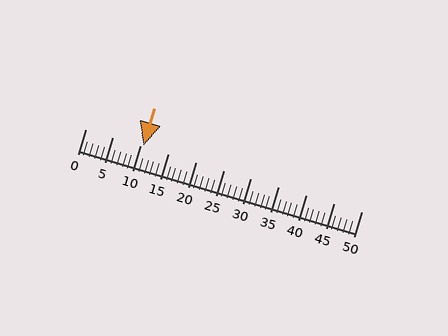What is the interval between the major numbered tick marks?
The major tick marks are spaced 5 units apart.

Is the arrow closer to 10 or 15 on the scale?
The arrow is closer to 10.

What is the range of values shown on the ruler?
The ruler shows values from 0 to 50.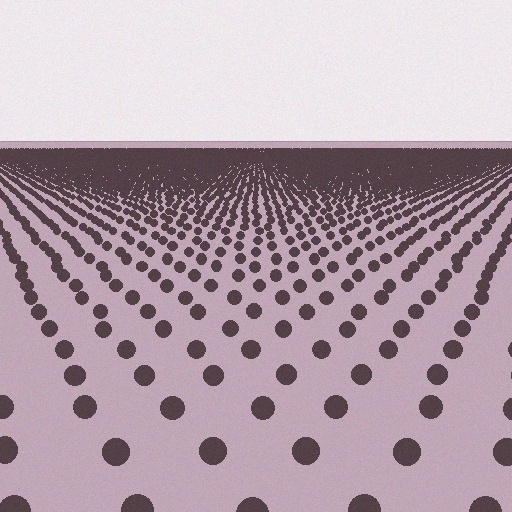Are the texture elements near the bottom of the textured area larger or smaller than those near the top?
Larger. Near the bottom, elements are closer to the viewer and appear at a bigger on-screen size.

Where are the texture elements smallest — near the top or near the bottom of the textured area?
Near the top.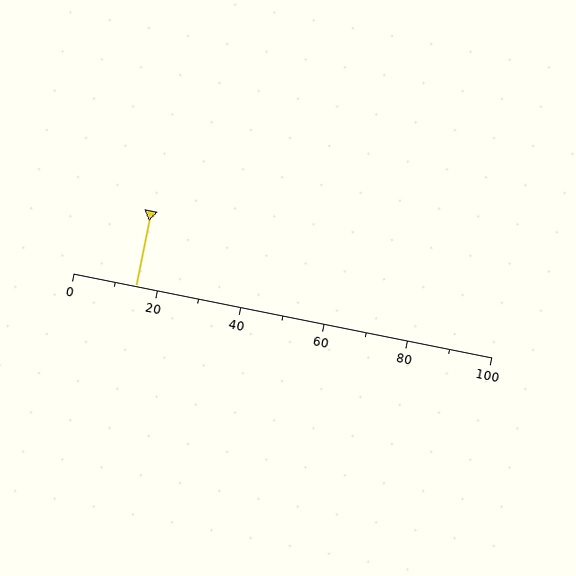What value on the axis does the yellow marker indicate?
The marker indicates approximately 15.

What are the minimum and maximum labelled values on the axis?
The axis runs from 0 to 100.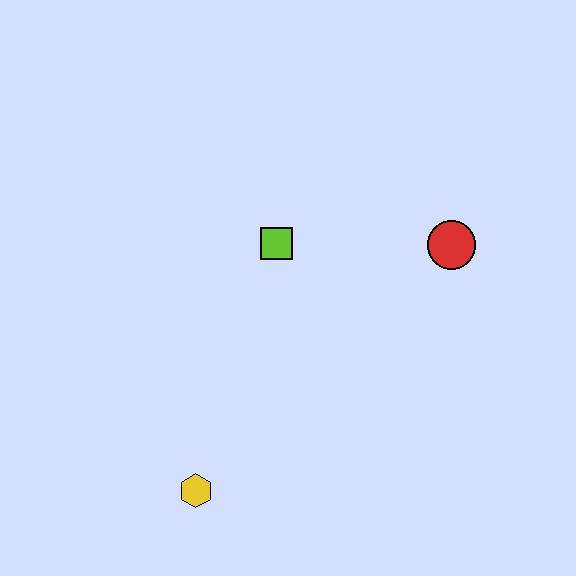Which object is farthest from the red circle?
The yellow hexagon is farthest from the red circle.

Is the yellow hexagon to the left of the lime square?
Yes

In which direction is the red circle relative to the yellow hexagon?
The red circle is to the right of the yellow hexagon.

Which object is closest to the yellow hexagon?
The lime square is closest to the yellow hexagon.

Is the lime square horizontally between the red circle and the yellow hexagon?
Yes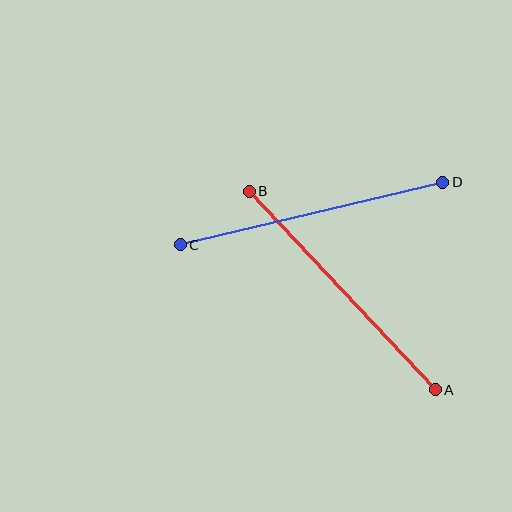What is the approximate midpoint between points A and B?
The midpoint is at approximately (342, 291) pixels.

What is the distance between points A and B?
The distance is approximately 272 pixels.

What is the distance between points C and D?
The distance is approximately 270 pixels.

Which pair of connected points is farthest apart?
Points A and B are farthest apart.